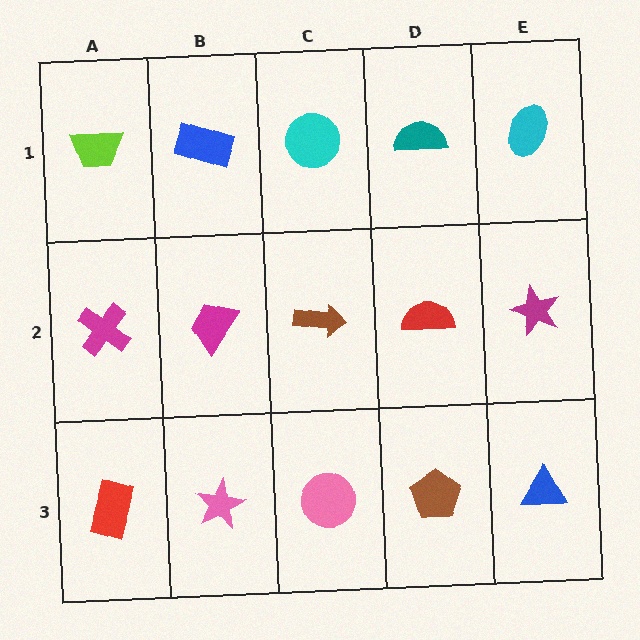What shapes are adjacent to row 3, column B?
A magenta trapezoid (row 2, column B), a red rectangle (row 3, column A), a pink circle (row 3, column C).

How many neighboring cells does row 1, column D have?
3.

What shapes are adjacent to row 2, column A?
A lime trapezoid (row 1, column A), a red rectangle (row 3, column A), a magenta trapezoid (row 2, column B).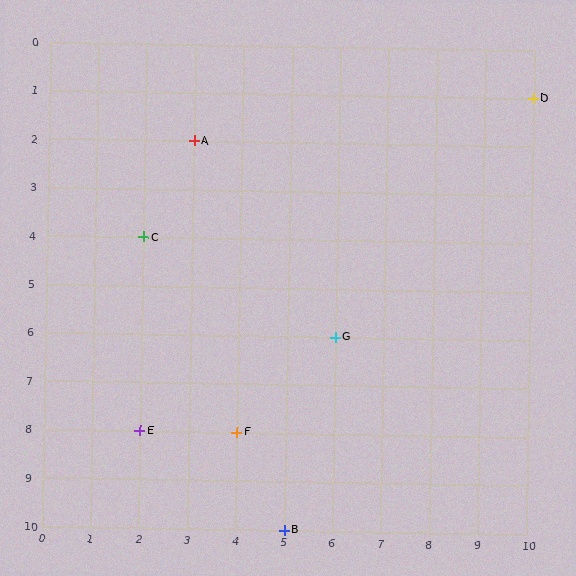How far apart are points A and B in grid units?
Points A and B are 2 columns and 8 rows apart (about 8.2 grid units diagonally).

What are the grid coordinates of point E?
Point E is at grid coordinates (2, 8).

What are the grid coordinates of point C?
Point C is at grid coordinates (2, 4).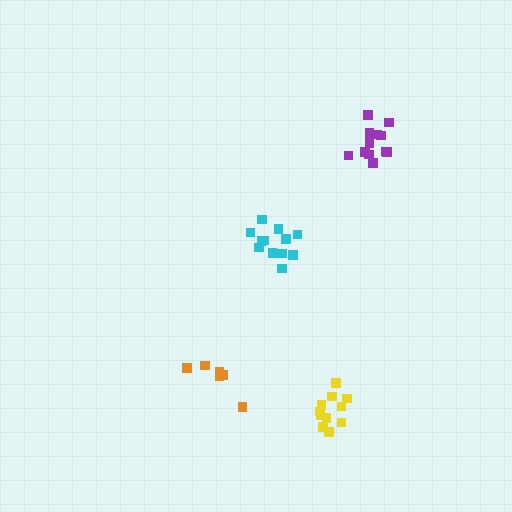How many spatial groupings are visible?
There are 4 spatial groupings.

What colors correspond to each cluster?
The clusters are colored: cyan, orange, purple, yellow.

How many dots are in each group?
Group 1: 12 dots, Group 2: 7 dots, Group 3: 12 dots, Group 4: 11 dots (42 total).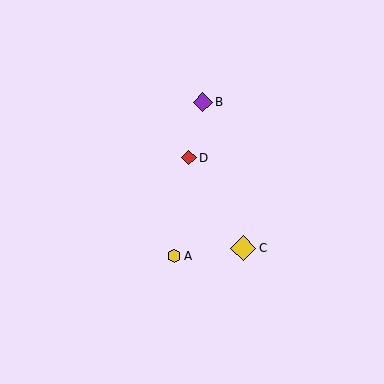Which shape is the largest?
The yellow diamond (labeled C) is the largest.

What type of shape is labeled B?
Shape B is a purple diamond.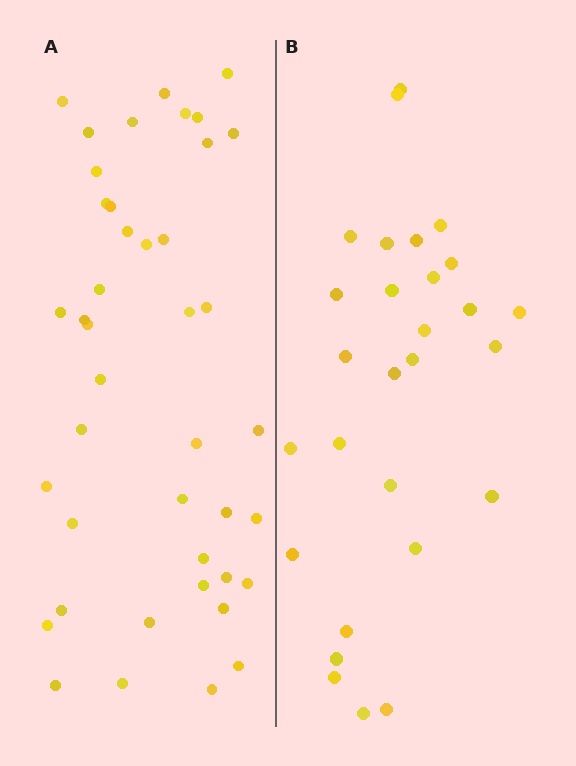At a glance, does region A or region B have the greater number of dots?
Region A (the left region) has more dots.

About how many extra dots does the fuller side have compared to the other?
Region A has approximately 15 more dots than region B.